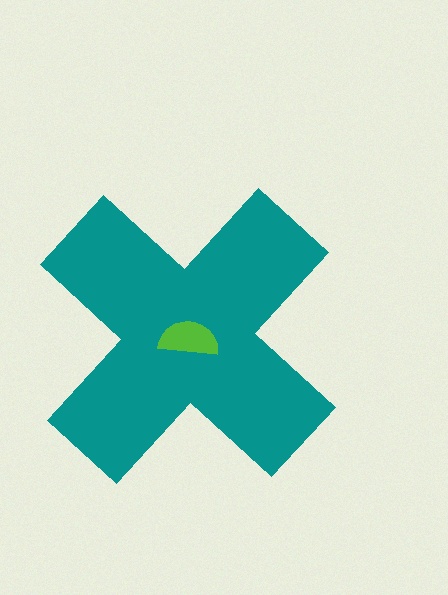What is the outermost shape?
The teal cross.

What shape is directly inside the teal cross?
The lime semicircle.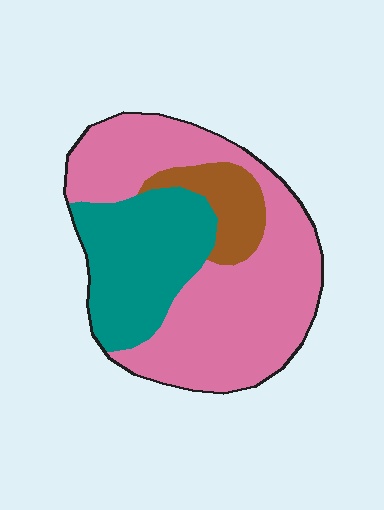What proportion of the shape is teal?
Teal takes up about one third (1/3) of the shape.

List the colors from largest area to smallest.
From largest to smallest: pink, teal, brown.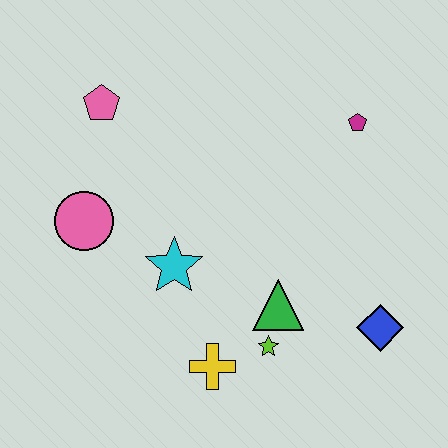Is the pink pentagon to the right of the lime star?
No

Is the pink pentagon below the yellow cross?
No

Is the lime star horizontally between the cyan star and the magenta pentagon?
Yes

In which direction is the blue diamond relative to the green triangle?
The blue diamond is to the right of the green triangle.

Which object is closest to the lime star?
The green triangle is closest to the lime star.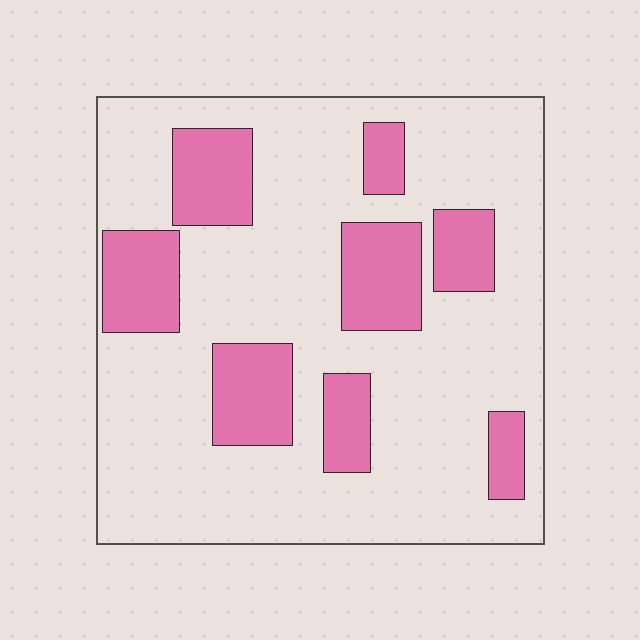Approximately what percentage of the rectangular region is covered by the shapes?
Approximately 25%.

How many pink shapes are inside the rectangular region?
8.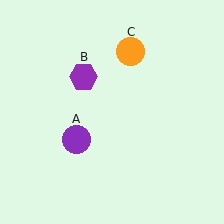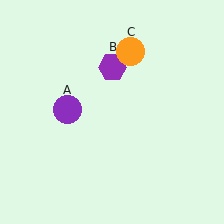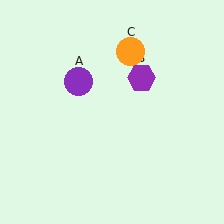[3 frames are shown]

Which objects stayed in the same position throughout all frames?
Orange circle (object C) remained stationary.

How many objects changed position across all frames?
2 objects changed position: purple circle (object A), purple hexagon (object B).